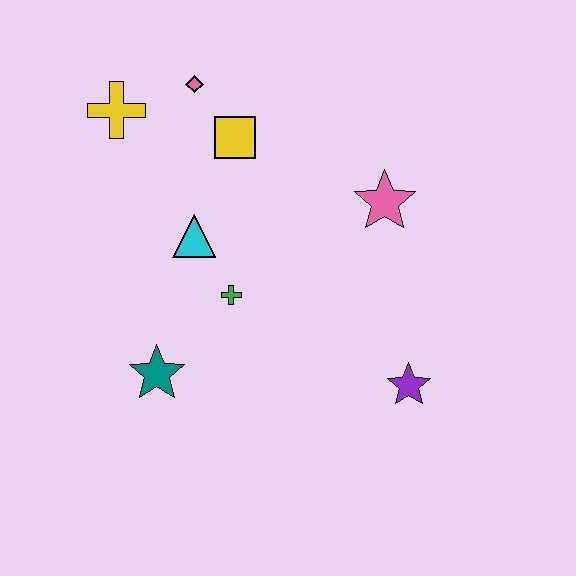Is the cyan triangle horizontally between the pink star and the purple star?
No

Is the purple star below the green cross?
Yes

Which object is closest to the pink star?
The yellow square is closest to the pink star.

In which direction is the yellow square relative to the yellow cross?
The yellow square is to the right of the yellow cross.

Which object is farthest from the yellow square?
The purple star is farthest from the yellow square.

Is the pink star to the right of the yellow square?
Yes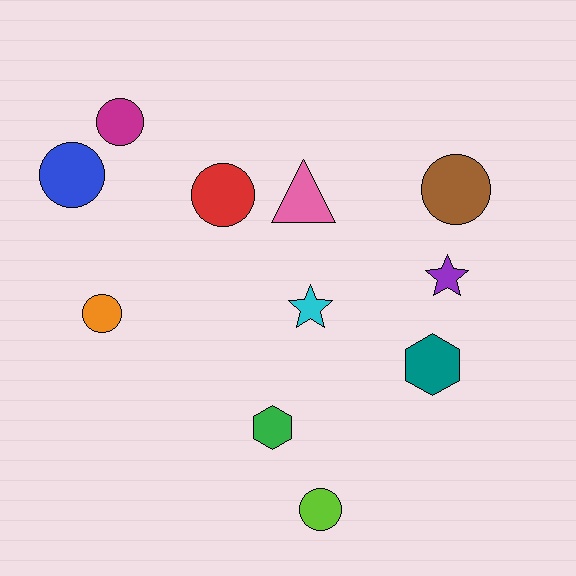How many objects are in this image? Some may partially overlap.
There are 11 objects.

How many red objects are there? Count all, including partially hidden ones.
There is 1 red object.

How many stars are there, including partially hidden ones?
There are 2 stars.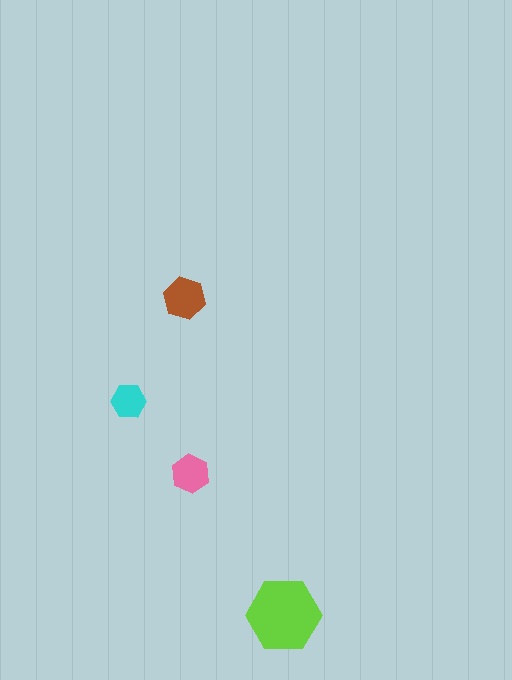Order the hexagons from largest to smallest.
the lime one, the brown one, the pink one, the cyan one.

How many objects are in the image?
There are 4 objects in the image.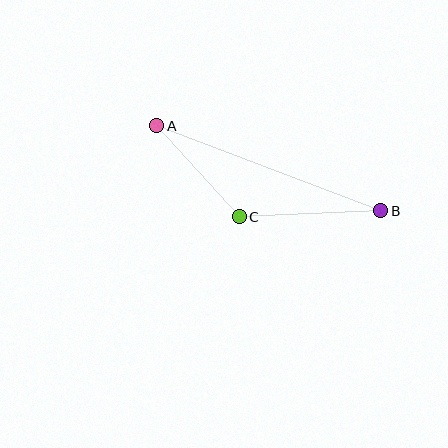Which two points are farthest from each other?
Points A and B are farthest from each other.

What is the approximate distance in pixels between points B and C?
The distance between B and C is approximately 142 pixels.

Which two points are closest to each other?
Points A and C are closest to each other.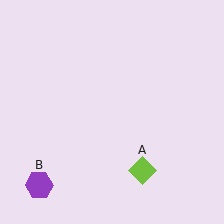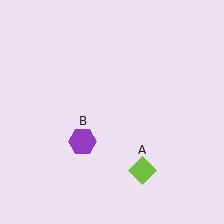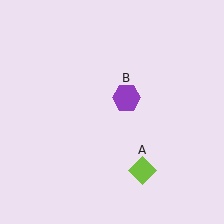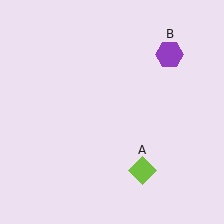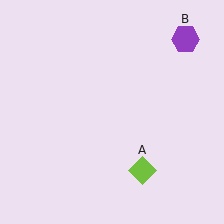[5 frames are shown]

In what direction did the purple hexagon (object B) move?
The purple hexagon (object B) moved up and to the right.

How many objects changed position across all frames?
1 object changed position: purple hexagon (object B).